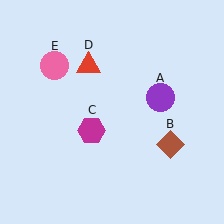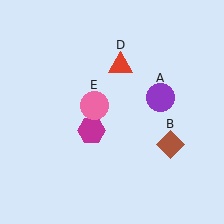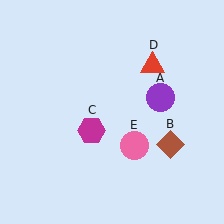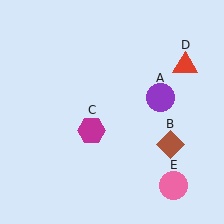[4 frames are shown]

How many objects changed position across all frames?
2 objects changed position: red triangle (object D), pink circle (object E).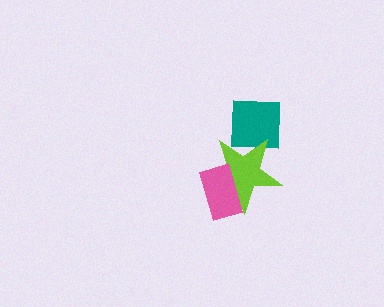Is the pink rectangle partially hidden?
No, no other shape covers it.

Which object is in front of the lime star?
The pink rectangle is in front of the lime star.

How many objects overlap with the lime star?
2 objects overlap with the lime star.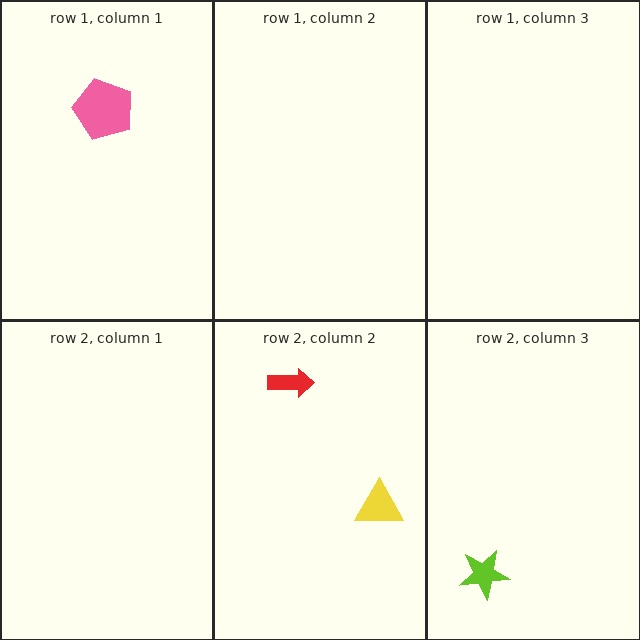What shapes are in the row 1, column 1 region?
The pink pentagon.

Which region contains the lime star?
The row 2, column 3 region.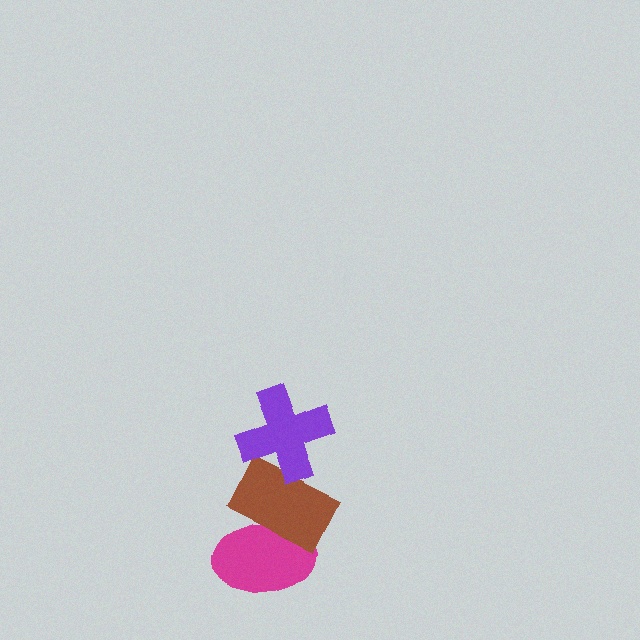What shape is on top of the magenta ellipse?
The brown rectangle is on top of the magenta ellipse.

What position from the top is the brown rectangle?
The brown rectangle is 2nd from the top.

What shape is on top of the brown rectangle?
The purple cross is on top of the brown rectangle.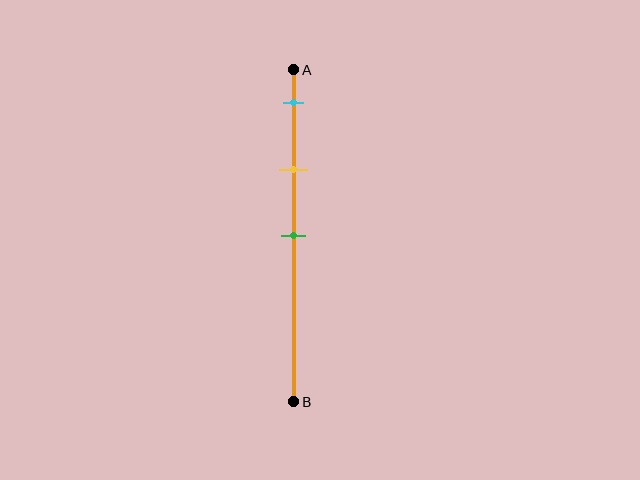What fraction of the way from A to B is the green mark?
The green mark is approximately 50% (0.5) of the way from A to B.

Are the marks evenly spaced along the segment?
Yes, the marks are approximately evenly spaced.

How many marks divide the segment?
There are 3 marks dividing the segment.